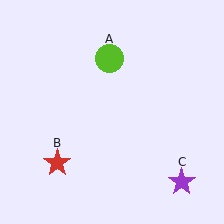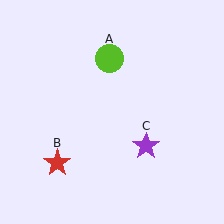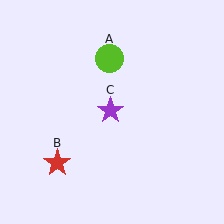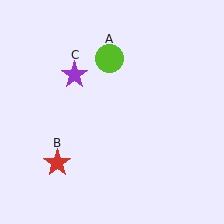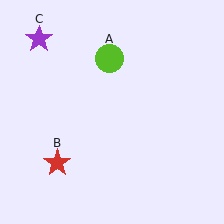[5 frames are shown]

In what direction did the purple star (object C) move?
The purple star (object C) moved up and to the left.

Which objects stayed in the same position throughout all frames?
Lime circle (object A) and red star (object B) remained stationary.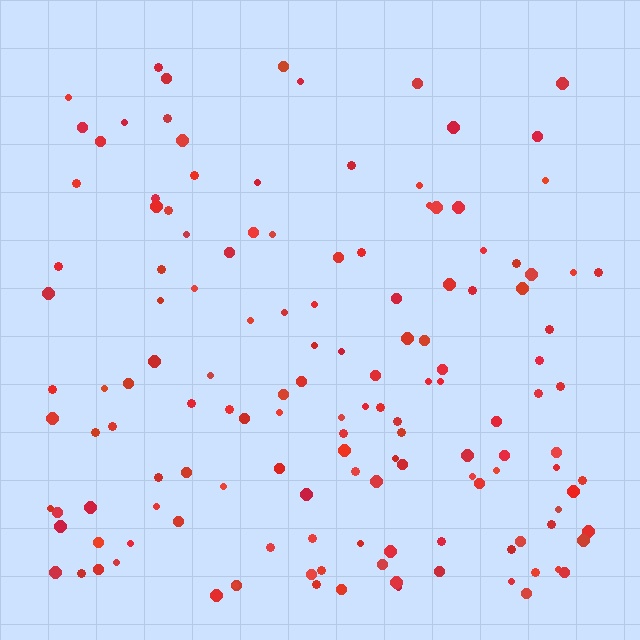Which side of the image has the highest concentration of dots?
The bottom.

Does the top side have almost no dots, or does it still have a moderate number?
Still a moderate number, just noticeably fewer than the bottom.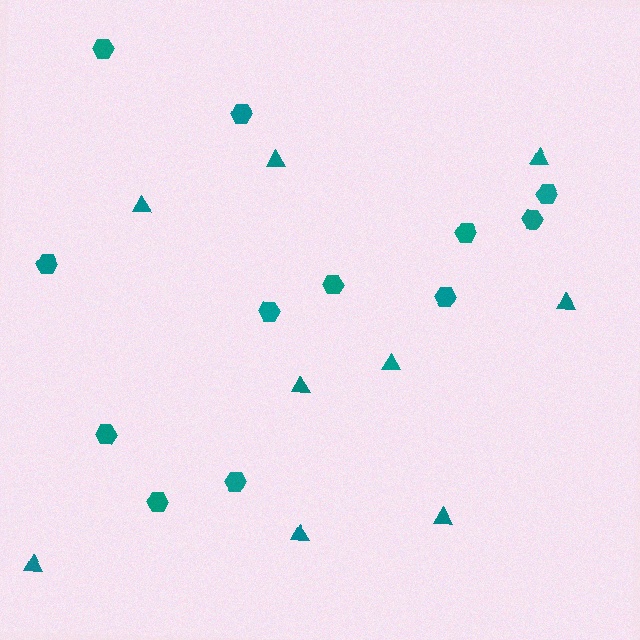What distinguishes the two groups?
There are 2 groups: one group of triangles (9) and one group of hexagons (12).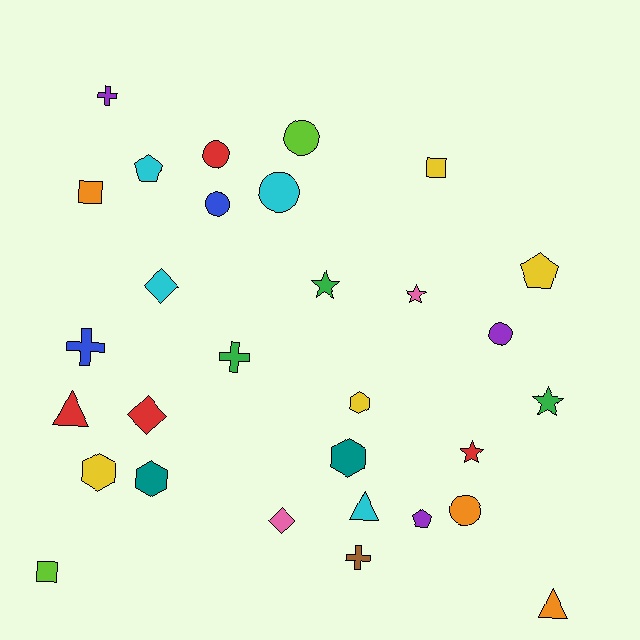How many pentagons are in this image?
There are 3 pentagons.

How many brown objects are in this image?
There is 1 brown object.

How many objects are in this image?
There are 30 objects.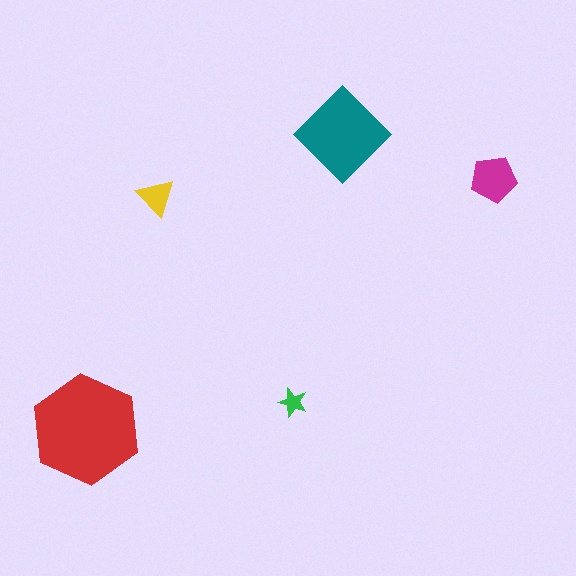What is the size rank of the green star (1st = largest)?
5th.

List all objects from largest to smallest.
The red hexagon, the teal diamond, the magenta pentagon, the yellow triangle, the green star.